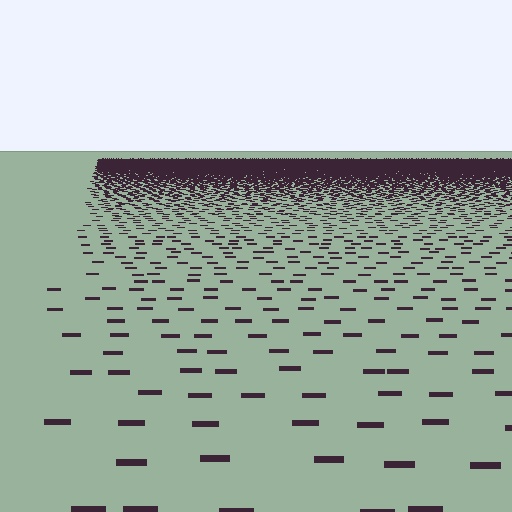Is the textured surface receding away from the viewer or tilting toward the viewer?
The surface is receding away from the viewer. Texture elements get smaller and denser toward the top.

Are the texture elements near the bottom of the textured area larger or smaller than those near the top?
Larger. Near the bottom, elements are closer to the viewer and appear at a bigger on-screen size.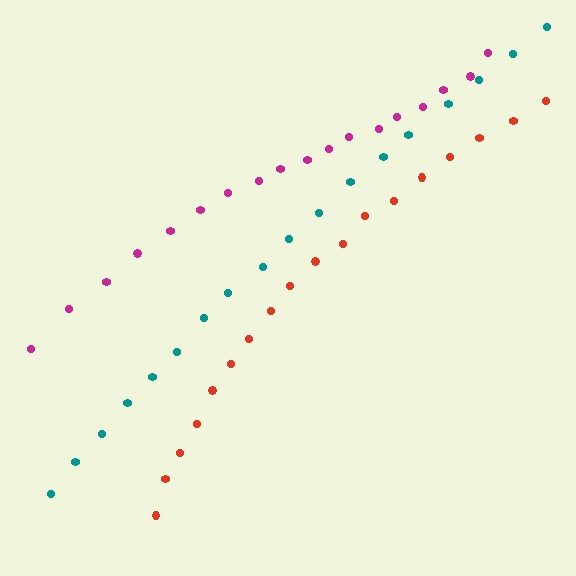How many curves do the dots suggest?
There are 3 distinct paths.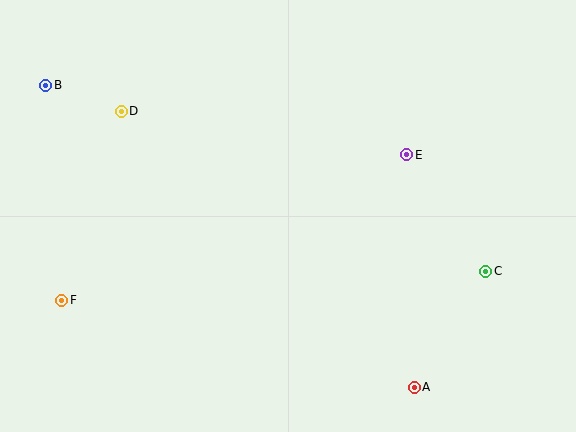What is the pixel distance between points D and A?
The distance between D and A is 403 pixels.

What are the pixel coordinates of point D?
Point D is at (121, 111).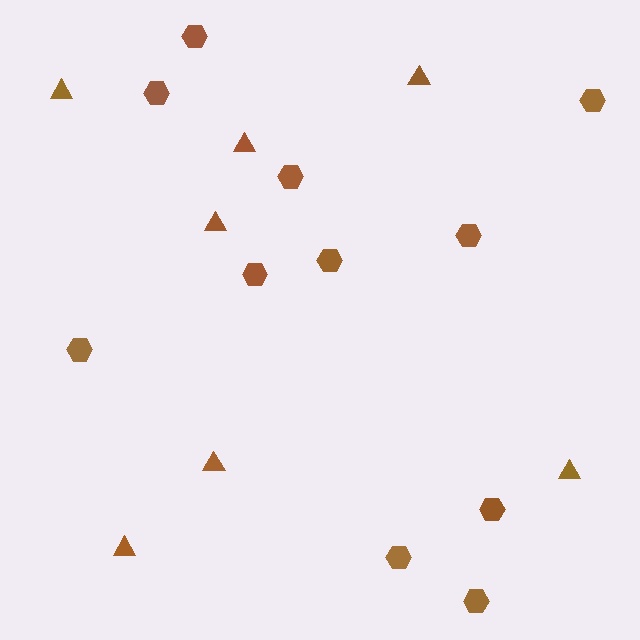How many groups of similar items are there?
There are 2 groups: one group of triangles (7) and one group of hexagons (11).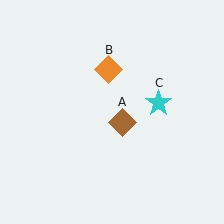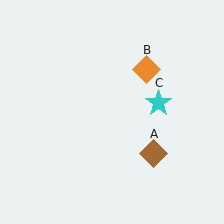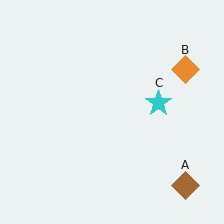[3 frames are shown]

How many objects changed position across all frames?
2 objects changed position: brown diamond (object A), orange diamond (object B).